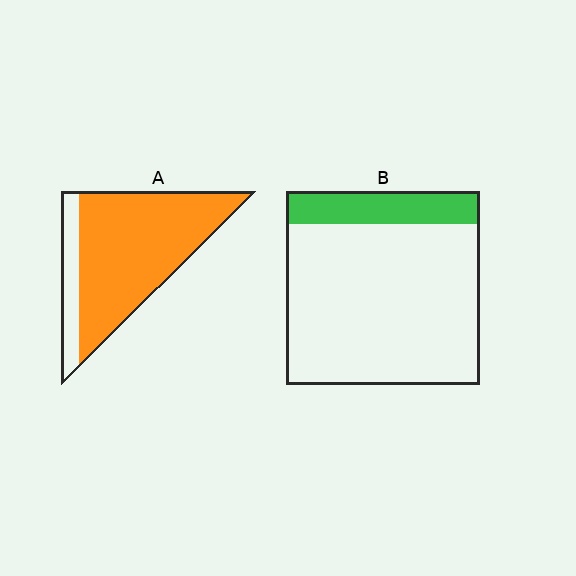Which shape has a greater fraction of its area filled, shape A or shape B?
Shape A.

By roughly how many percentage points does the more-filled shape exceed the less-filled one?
By roughly 65 percentage points (A over B).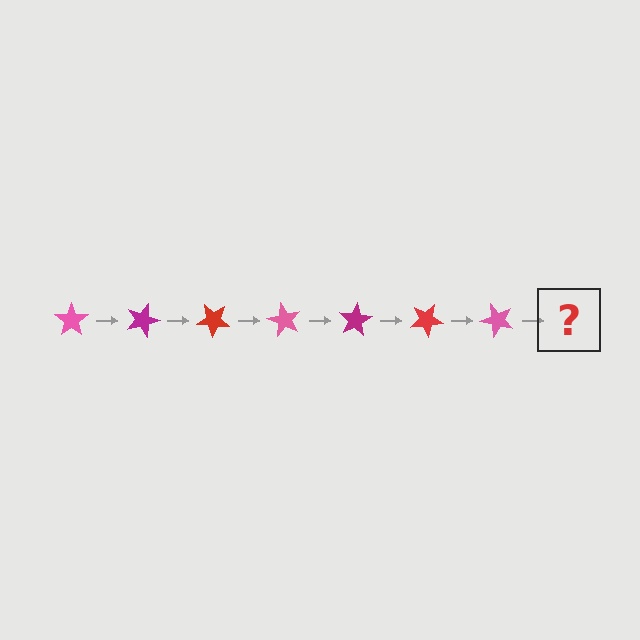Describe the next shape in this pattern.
It should be a magenta star, rotated 140 degrees from the start.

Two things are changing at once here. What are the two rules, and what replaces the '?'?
The two rules are that it rotates 20 degrees each step and the color cycles through pink, magenta, and red. The '?' should be a magenta star, rotated 140 degrees from the start.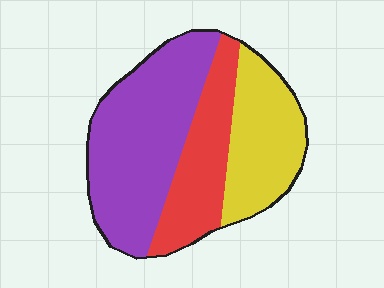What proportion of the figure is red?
Red covers 25% of the figure.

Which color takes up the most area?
Purple, at roughly 45%.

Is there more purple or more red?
Purple.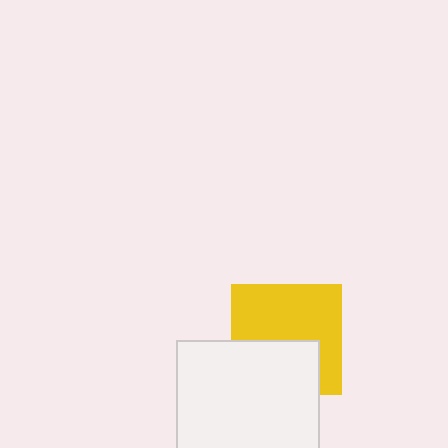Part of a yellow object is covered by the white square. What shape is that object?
It is a square.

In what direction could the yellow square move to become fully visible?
The yellow square could move up. That would shift it out from behind the white square entirely.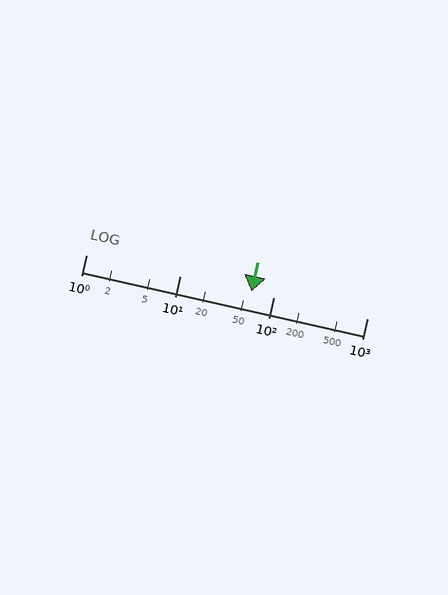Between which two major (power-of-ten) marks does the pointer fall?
The pointer is between 10 and 100.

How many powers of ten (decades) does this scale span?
The scale spans 3 decades, from 1 to 1000.